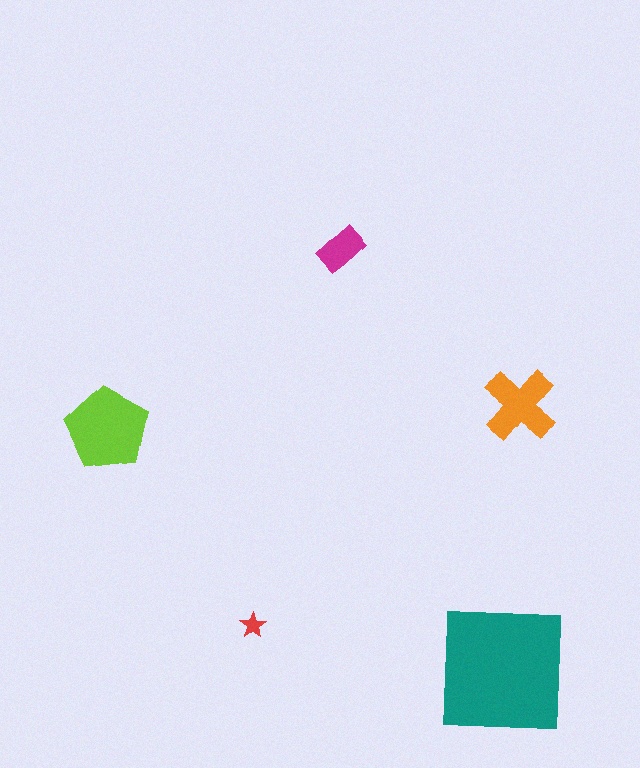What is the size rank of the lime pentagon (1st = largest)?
2nd.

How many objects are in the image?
There are 5 objects in the image.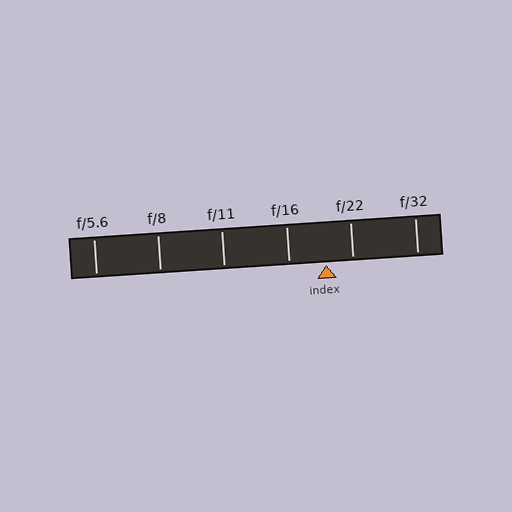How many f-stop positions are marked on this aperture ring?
There are 6 f-stop positions marked.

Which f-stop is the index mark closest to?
The index mark is closest to f/22.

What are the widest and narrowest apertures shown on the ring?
The widest aperture shown is f/5.6 and the narrowest is f/32.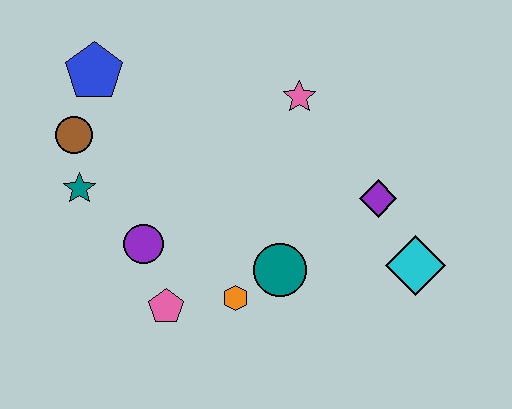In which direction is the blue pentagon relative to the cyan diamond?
The blue pentagon is to the left of the cyan diamond.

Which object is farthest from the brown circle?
The cyan diamond is farthest from the brown circle.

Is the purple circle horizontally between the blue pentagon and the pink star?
Yes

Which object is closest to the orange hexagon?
The teal circle is closest to the orange hexagon.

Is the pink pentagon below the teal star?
Yes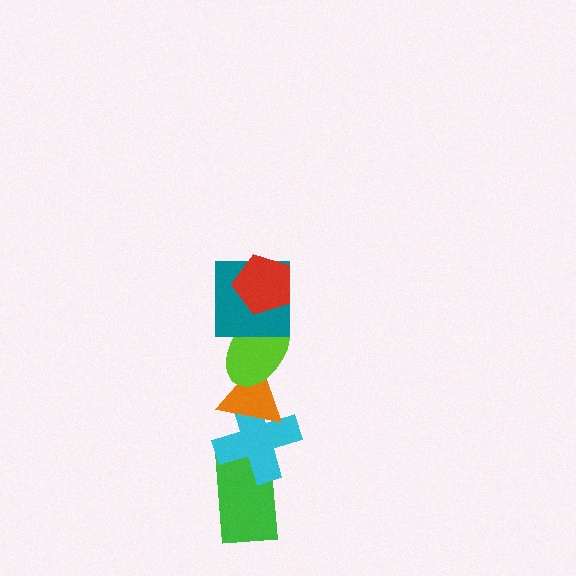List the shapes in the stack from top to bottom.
From top to bottom: the red pentagon, the teal square, the lime ellipse, the orange triangle, the cyan cross, the green rectangle.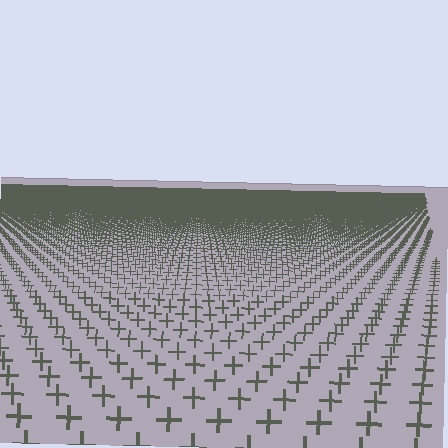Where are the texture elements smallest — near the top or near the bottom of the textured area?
Near the top.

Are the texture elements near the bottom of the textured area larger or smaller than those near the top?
Larger. Near the bottom, elements are closer to the viewer and appear at a bigger on-screen size.